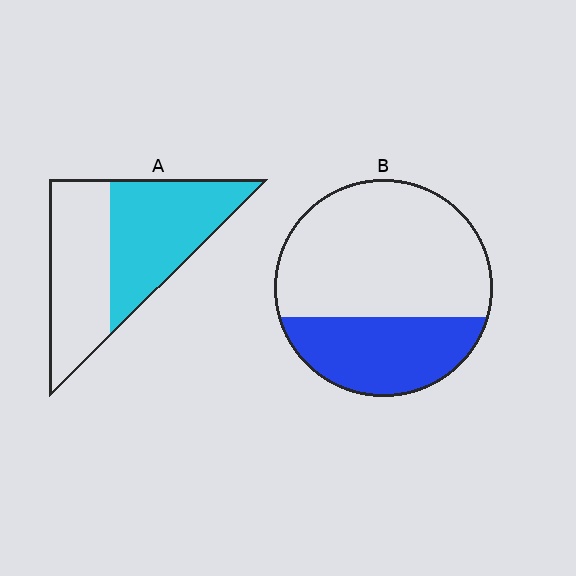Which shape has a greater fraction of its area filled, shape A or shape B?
Shape A.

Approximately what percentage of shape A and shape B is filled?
A is approximately 50% and B is approximately 35%.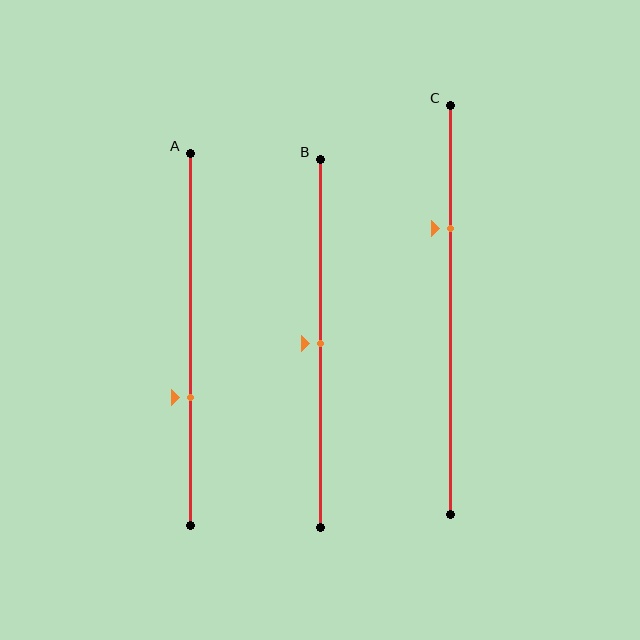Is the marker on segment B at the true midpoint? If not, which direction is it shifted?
Yes, the marker on segment B is at the true midpoint.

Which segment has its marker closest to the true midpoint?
Segment B has its marker closest to the true midpoint.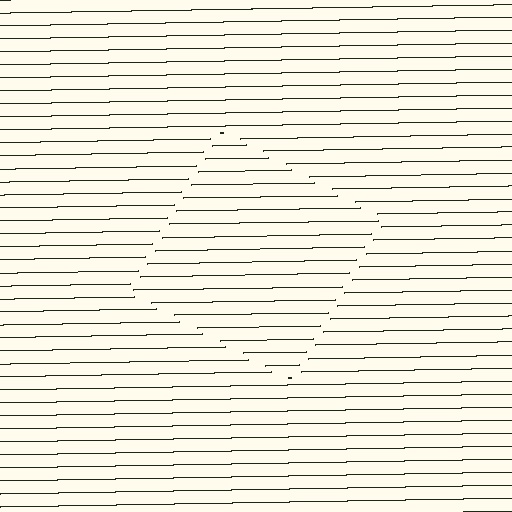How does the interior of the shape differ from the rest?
The interior of the shape contains the same grating, shifted by half a period — the contour is defined by the phase discontinuity where line-ends from the inner and outer gratings abut.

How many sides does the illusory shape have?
4 sides — the line-ends trace a square.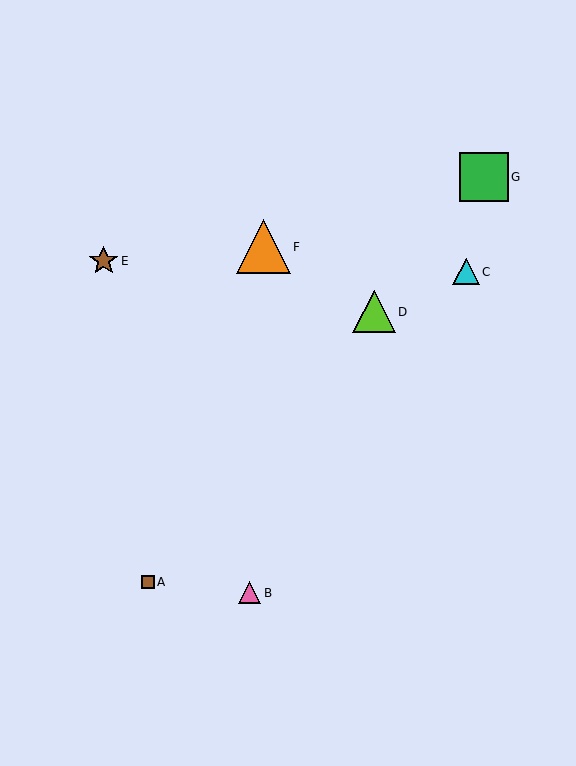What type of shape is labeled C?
Shape C is a cyan triangle.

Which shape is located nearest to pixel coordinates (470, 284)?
The cyan triangle (labeled C) at (466, 272) is nearest to that location.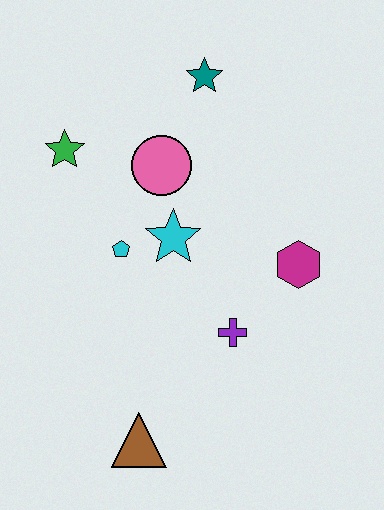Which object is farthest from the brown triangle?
The teal star is farthest from the brown triangle.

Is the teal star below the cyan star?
No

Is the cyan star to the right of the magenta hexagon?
No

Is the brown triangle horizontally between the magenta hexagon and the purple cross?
No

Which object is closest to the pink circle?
The cyan star is closest to the pink circle.